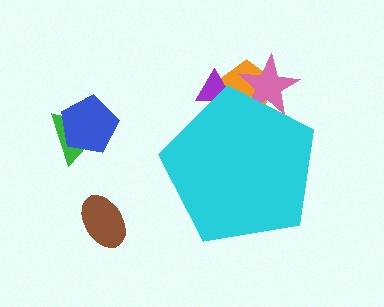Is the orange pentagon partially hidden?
Yes, the orange pentagon is partially hidden behind the cyan pentagon.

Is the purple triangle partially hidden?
Yes, the purple triangle is partially hidden behind the cyan pentagon.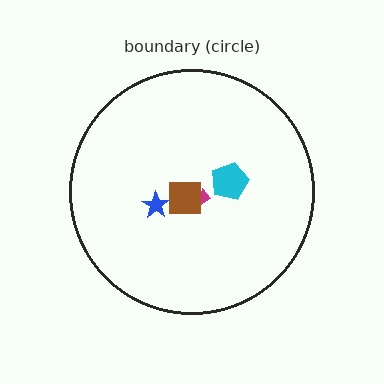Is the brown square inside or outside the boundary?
Inside.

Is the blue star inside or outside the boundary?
Inside.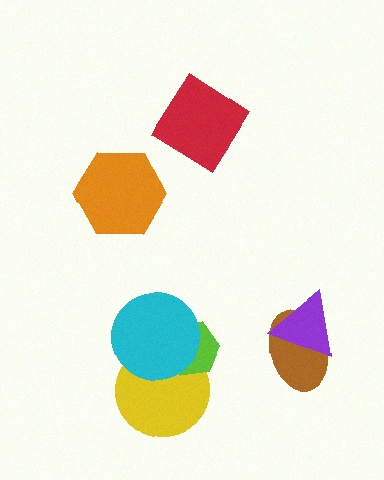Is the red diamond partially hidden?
No, no other shape covers it.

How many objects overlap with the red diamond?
0 objects overlap with the red diamond.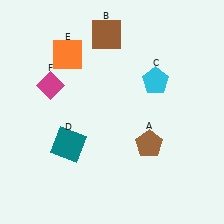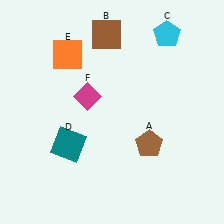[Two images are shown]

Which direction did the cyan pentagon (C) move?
The cyan pentagon (C) moved up.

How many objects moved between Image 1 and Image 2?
2 objects moved between the two images.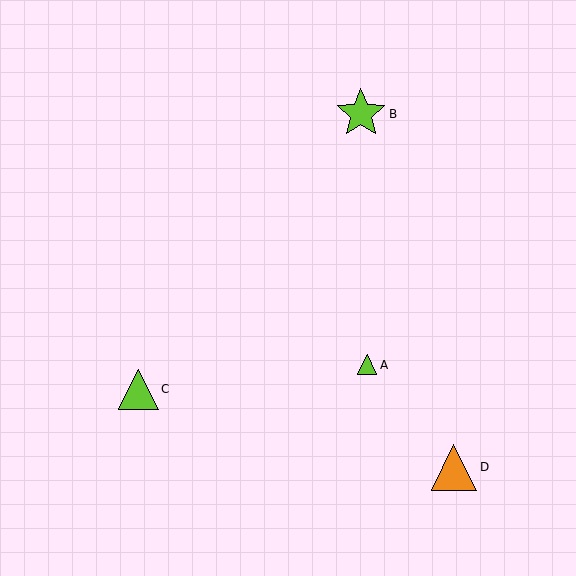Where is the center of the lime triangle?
The center of the lime triangle is at (367, 365).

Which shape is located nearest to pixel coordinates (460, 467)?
The orange triangle (labeled D) at (454, 467) is nearest to that location.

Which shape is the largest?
The lime star (labeled B) is the largest.